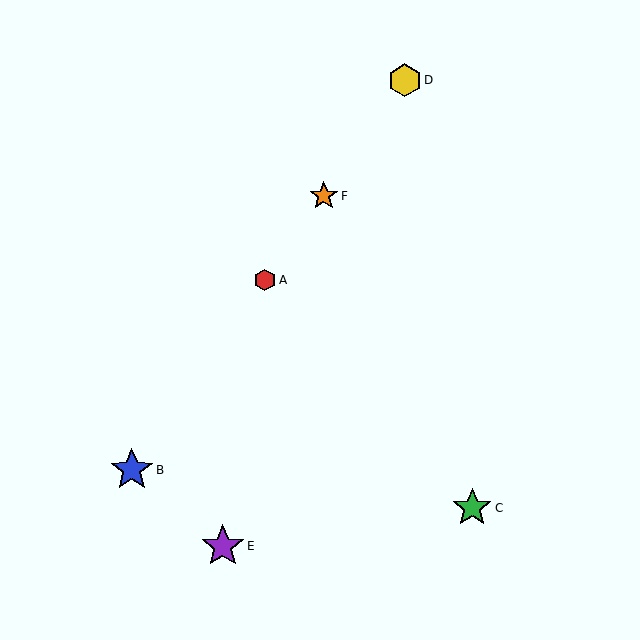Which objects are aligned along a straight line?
Objects A, B, D, F are aligned along a straight line.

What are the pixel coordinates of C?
Object C is at (472, 508).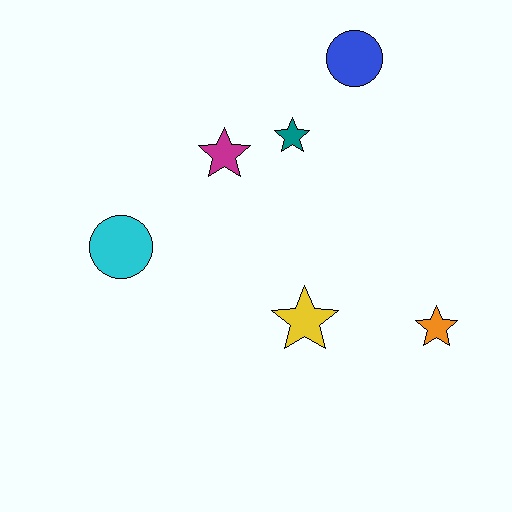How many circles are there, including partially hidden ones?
There are 2 circles.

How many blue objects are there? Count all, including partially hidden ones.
There is 1 blue object.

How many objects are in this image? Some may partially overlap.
There are 6 objects.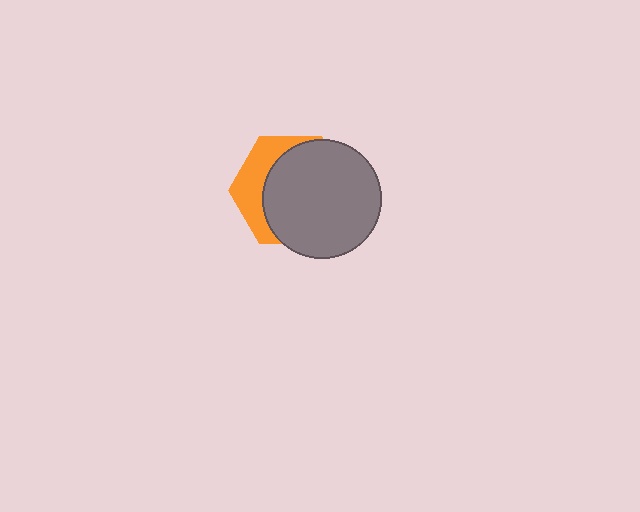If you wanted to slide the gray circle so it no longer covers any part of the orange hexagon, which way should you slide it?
Slide it toward the lower-right — that is the most direct way to separate the two shapes.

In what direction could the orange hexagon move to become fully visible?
The orange hexagon could move toward the upper-left. That would shift it out from behind the gray circle entirely.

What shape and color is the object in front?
The object in front is a gray circle.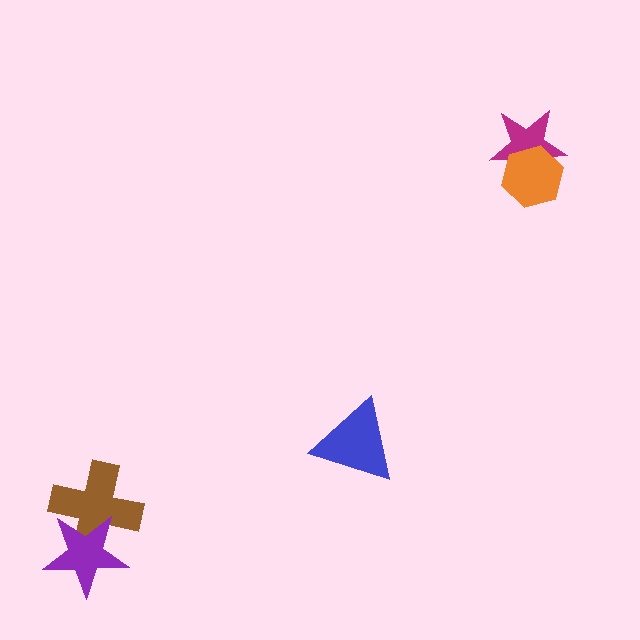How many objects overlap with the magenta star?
1 object overlaps with the magenta star.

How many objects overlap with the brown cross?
1 object overlaps with the brown cross.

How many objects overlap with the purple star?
1 object overlaps with the purple star.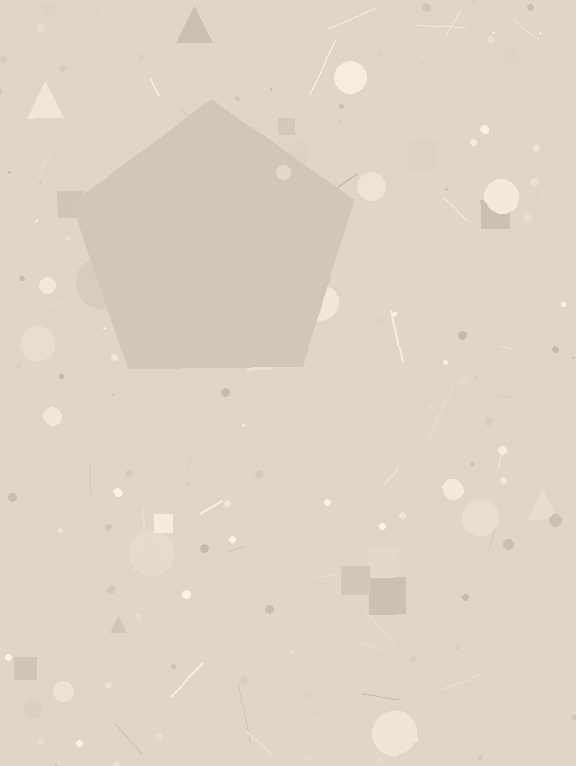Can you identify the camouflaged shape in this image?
The camouflaged shape is a pentagon.